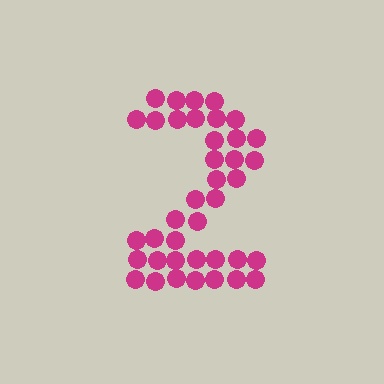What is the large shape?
The large shape is the digit 2.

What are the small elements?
The small elements are circles.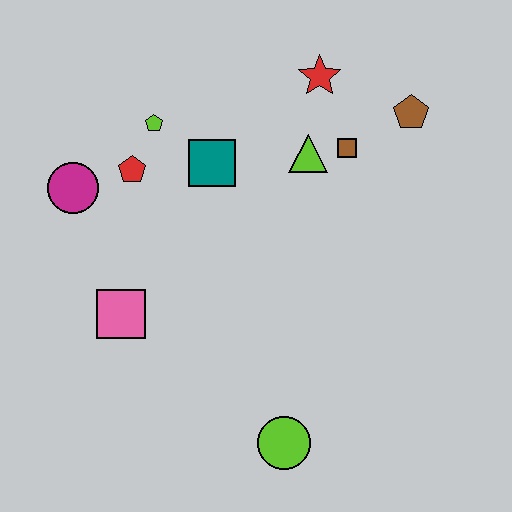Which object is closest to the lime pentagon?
The red pentagon is closest to the lime pentagon.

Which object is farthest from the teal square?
The lime circle is farthest from the teal square.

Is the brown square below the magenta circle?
No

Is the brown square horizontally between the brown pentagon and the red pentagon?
Yes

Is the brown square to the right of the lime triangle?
Yes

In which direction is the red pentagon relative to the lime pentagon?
The red pentagon is below the lime pentagon.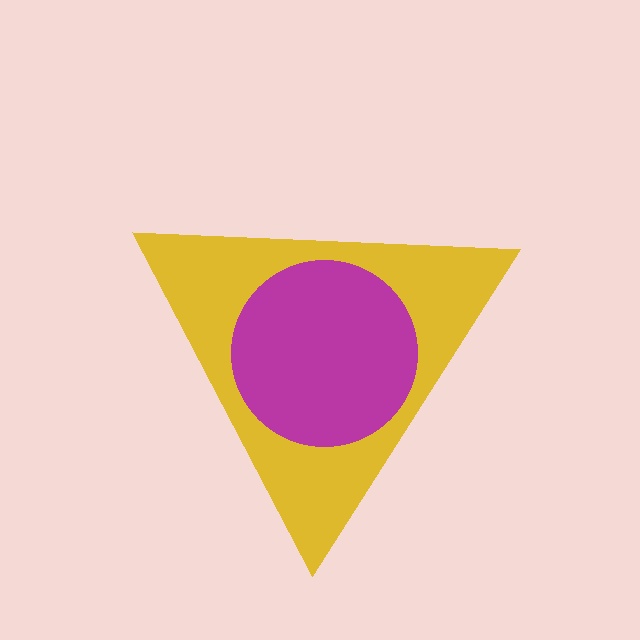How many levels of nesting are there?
2.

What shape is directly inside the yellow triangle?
The magenta circle.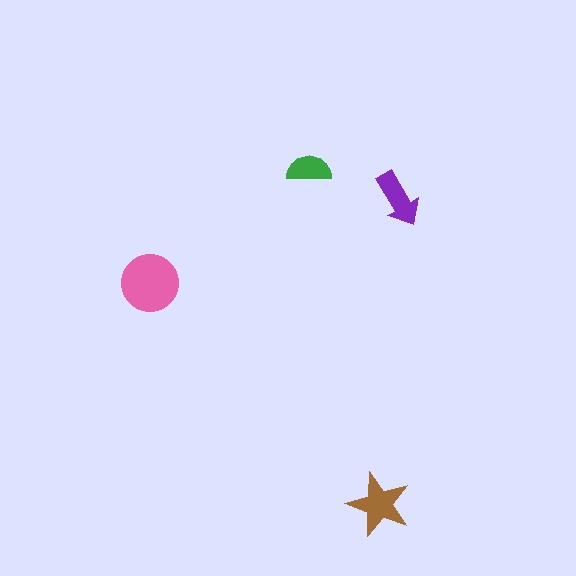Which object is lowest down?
The brown star is bottommost.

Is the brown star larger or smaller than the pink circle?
Smaller.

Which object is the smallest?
The green semicircle.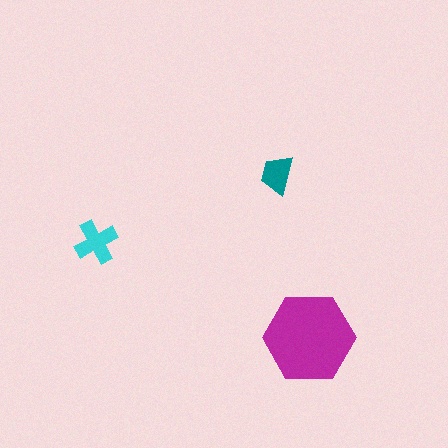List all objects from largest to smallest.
The magenta hexagon, the cyan cross, the teal trapezoid.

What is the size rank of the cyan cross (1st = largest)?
2nd.